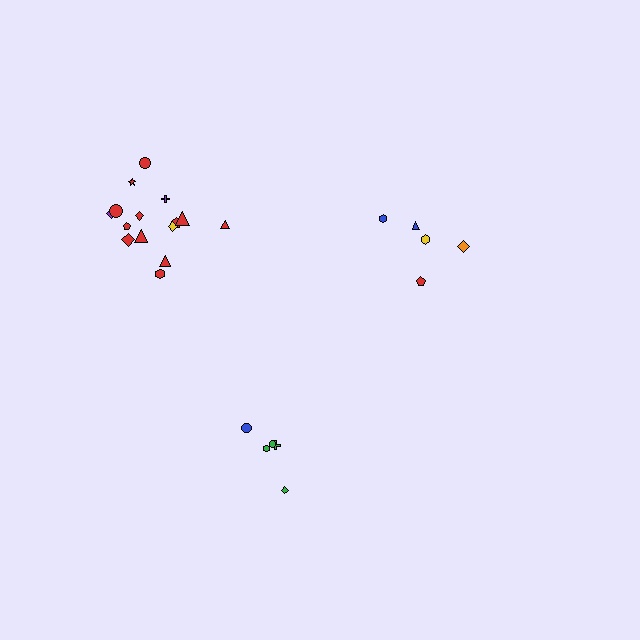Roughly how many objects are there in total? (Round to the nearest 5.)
Roughly 25 objects in total.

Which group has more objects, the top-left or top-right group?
The top-left group.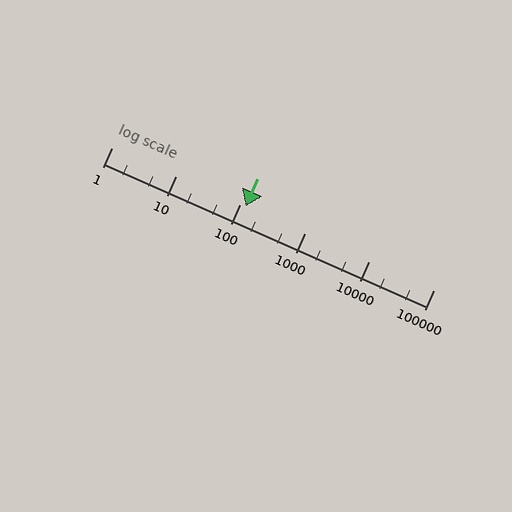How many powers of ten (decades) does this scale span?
The scale spans 5 decades, from 1 to 100000.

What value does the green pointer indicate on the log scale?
The pointer indicates approximately 120.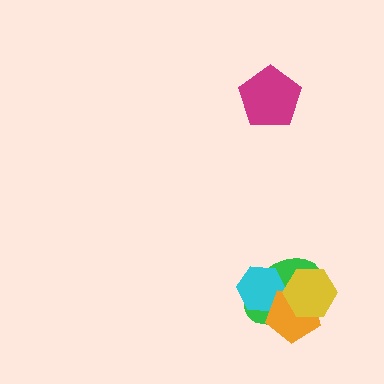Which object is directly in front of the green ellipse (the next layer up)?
The cyan hexagon is directly in front of the green ellipse.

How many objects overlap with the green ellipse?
3 objects overlap with the green ellipse.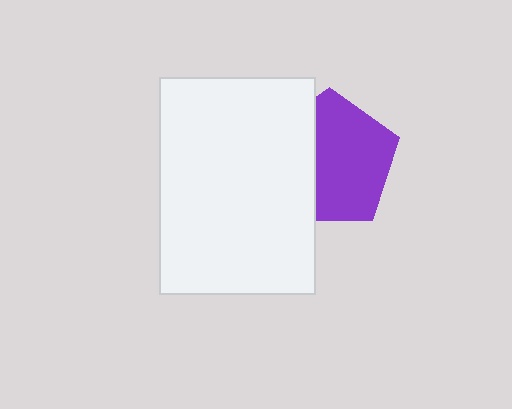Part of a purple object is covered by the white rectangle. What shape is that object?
It is a pentagon.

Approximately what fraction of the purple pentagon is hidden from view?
Roughly 36% of the purple pentagon is hidden behind the white rectangle.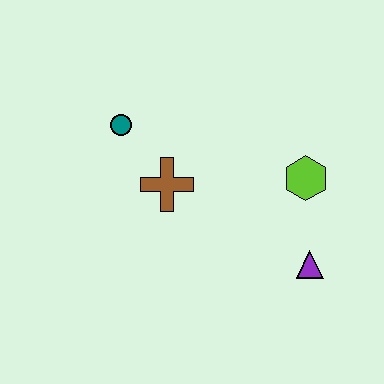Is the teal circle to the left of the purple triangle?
Yes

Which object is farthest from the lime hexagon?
The teal circle is farthest from the lime hexagon.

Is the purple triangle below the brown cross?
Yes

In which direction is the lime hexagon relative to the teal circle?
The lime hexagon is to the right of the teal circle.